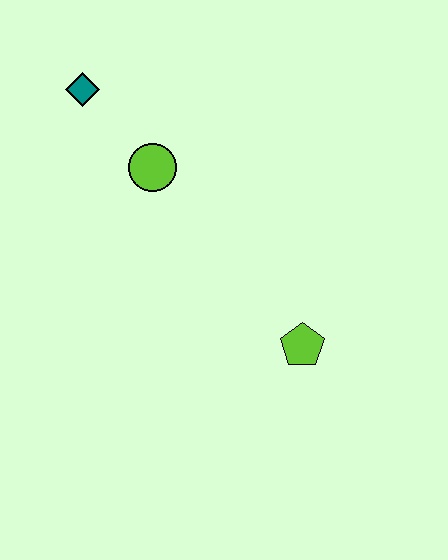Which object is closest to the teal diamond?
The lime circle is closest to the teal diamond.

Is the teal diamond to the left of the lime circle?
Yes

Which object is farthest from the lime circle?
The lime pentagon is farthest from the lime circle.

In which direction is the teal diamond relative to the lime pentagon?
The teal diamond is above the lime pentagon.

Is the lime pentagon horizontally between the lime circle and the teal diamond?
No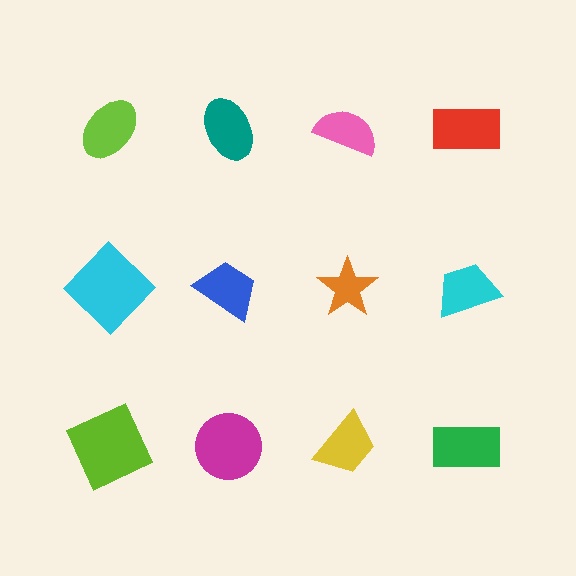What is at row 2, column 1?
A cyan diamond.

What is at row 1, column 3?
A pink semicircle.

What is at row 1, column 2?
A teal ellipse.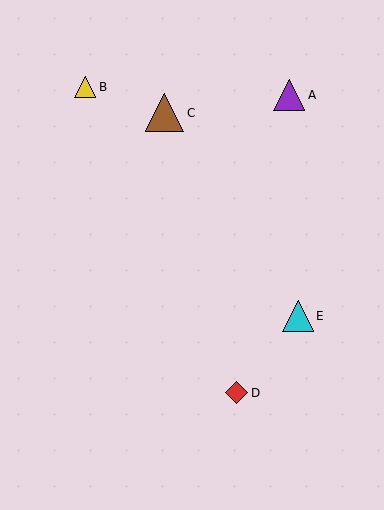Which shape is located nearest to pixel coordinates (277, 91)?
The purple triangle (labeled A) at (289, 95) is nearest to that location.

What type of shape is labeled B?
Shape B is a yellow triangle.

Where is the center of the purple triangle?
The center of the purple triangle is at (289, 95).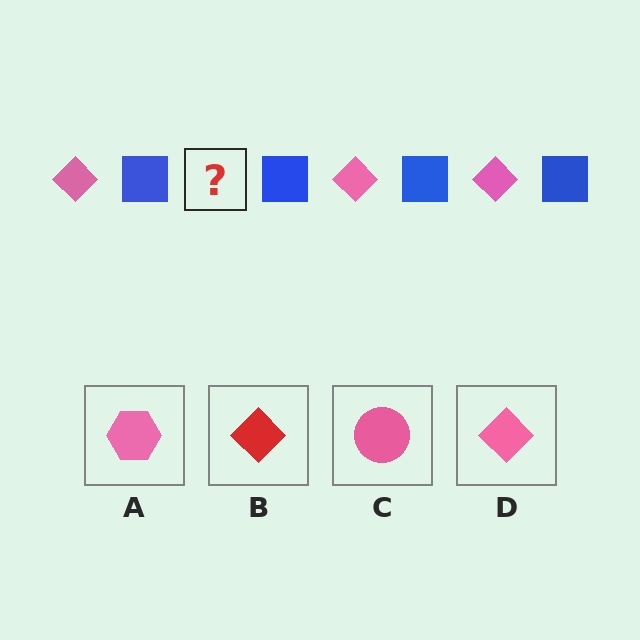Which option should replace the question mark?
Option D.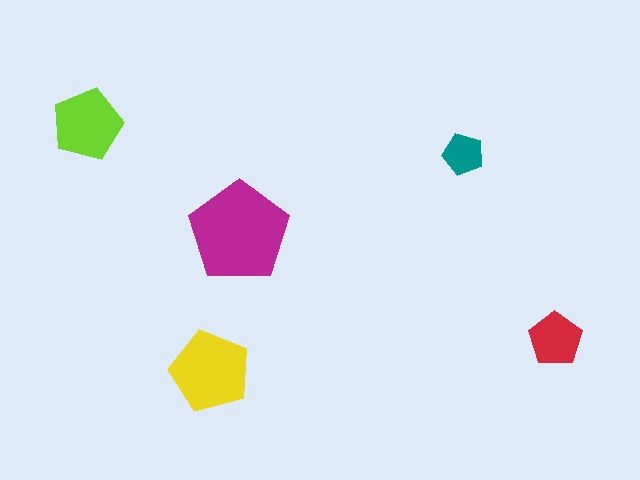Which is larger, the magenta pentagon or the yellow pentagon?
The magenta one.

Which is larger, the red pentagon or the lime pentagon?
The lime one.